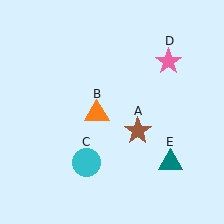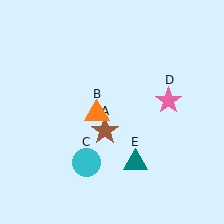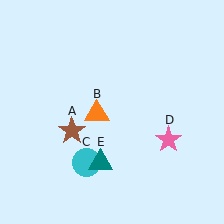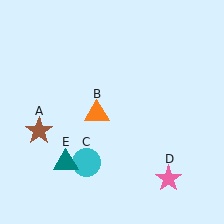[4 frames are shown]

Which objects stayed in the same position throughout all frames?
Orange triangle (object B) and cyan circle (object C) remained stationary.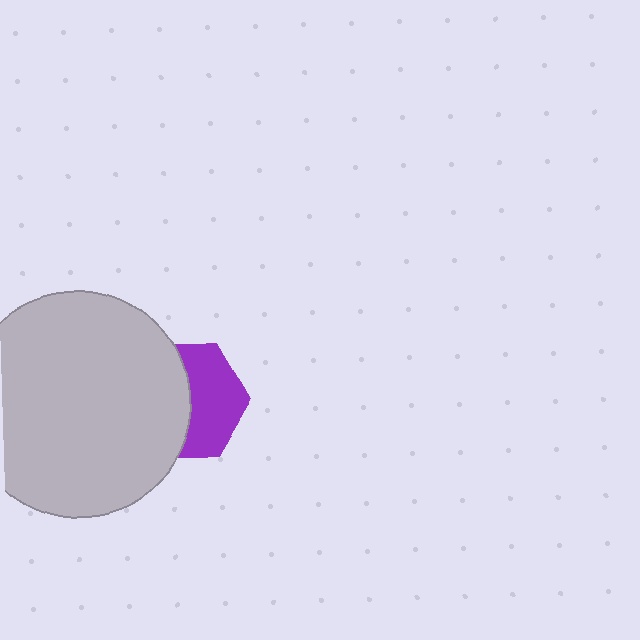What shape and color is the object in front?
The object in front is a light gray circle.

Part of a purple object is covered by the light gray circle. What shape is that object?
It is a hexagon.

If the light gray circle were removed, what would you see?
You would see the complete purple hexagon.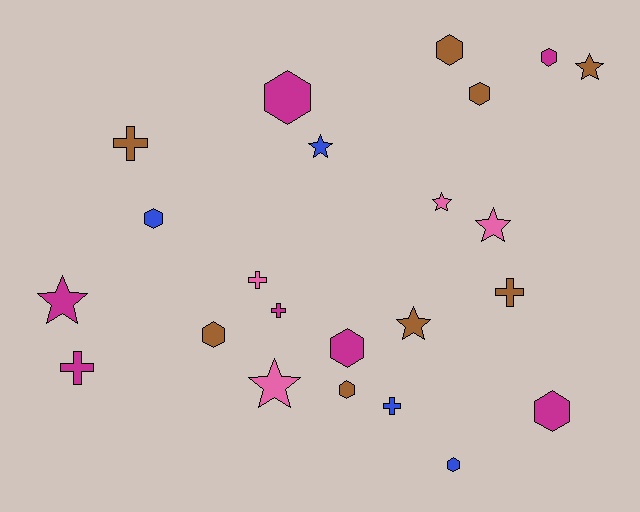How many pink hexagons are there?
There are no pink hexagons.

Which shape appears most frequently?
Hexagon, with 10 objects.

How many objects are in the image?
There are 23 objects.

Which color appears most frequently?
Brown, with 8 objects.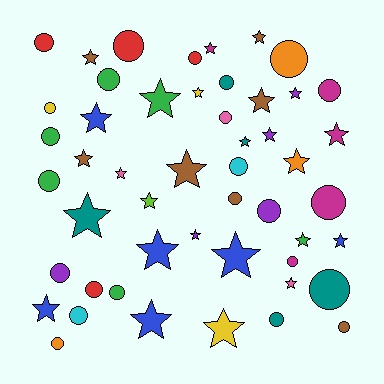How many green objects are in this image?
There are 6 green objects.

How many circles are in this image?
There are 24 circles.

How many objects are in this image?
There are 50 objects.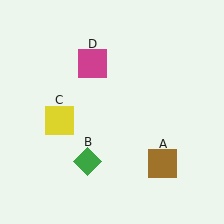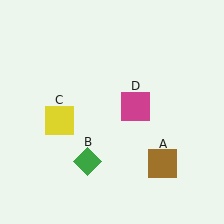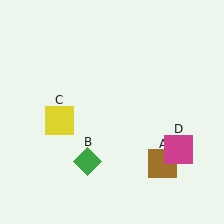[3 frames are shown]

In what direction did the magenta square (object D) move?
The magenta square (object D) moved down and to the right.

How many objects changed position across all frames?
1 object changed position: magenta square (object D).